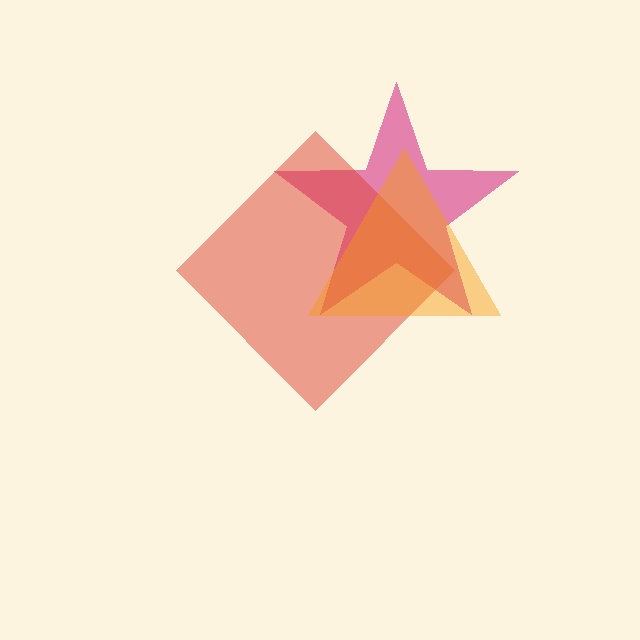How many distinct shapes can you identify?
There are 3 distinct shapes: a magenta star, a red diamond, an orange triangle.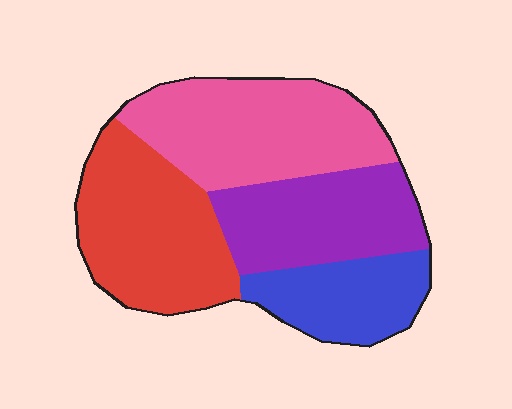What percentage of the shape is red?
Red covers roughly 30% of the shape.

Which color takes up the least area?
Blue, at roughly 15%.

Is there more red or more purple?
Red.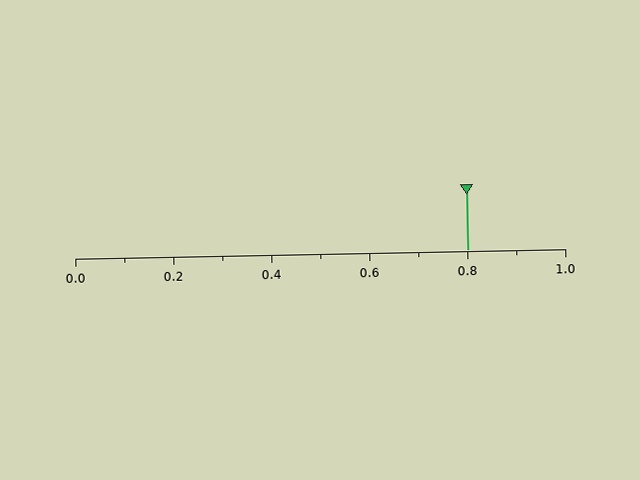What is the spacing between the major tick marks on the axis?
The major ticks are spaced 0.2 apart.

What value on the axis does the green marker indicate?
The marker indicates approximately 0.8.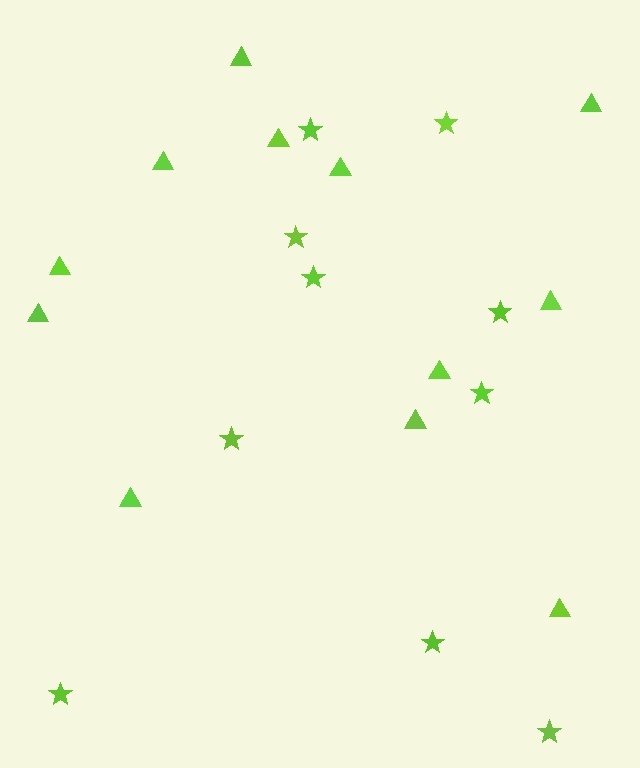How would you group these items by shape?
There are 2 groups: one group of stars (10) and one group of triangles (12).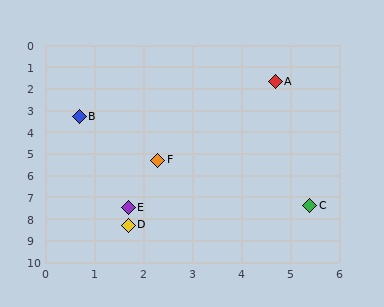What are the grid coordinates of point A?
Point A is at approximately (4.7, 1.7).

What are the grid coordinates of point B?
Point B is at approximately (0.7, 3.3).